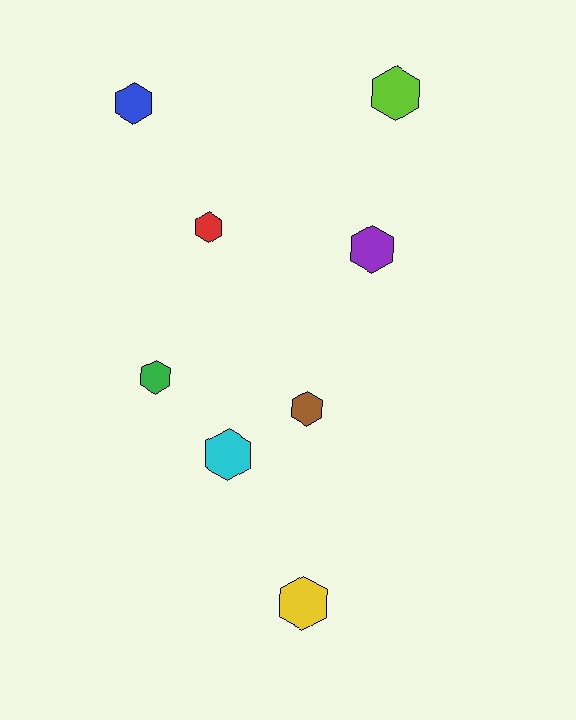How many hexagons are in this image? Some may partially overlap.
There are 8 hexagons.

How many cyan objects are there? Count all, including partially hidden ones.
There is 1 cyan object.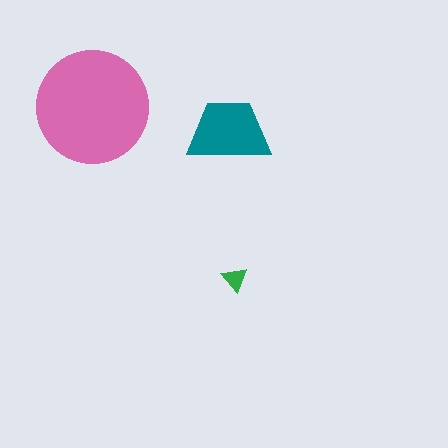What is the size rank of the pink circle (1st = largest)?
1st.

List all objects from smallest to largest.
The green triangle, the teal trapezoid, the pink circle.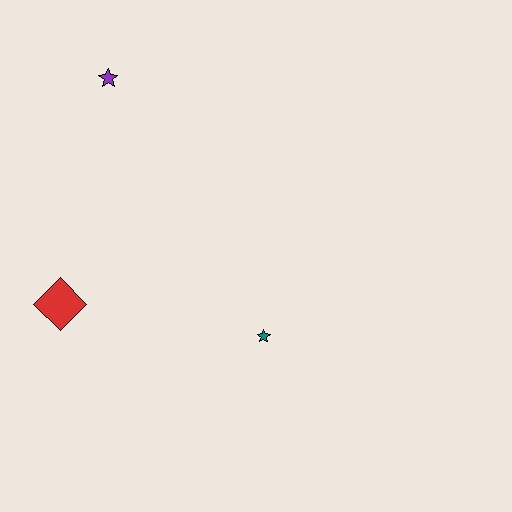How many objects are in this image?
There are 3 objects.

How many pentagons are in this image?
There are no pentagons.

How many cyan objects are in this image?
There are no cyan objects.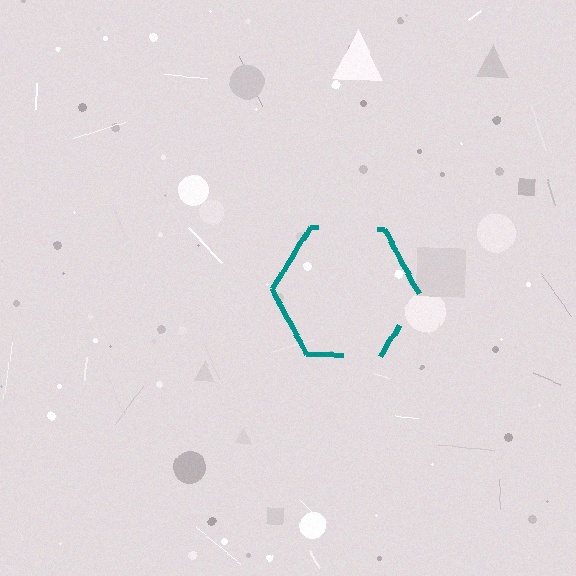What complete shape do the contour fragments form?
The contour fragments form a hexagon.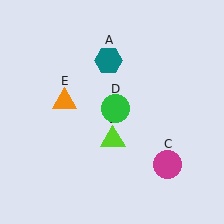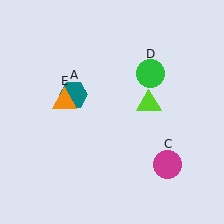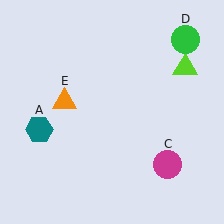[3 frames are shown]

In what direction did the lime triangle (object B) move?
The lime triangle (object B) moved up and to the right.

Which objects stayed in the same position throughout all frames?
Magenta circle (object C) and orange triangle (object E) remained stationary.